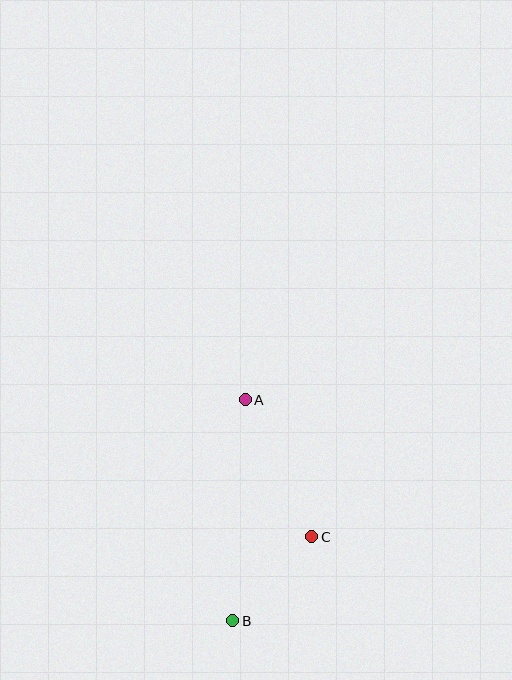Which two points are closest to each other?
Points B and C are closest to each other.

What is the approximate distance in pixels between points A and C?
The distance between A and C is approximately 152 pixels.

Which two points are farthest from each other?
Points A and B are farthest from each other.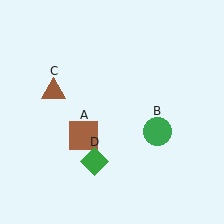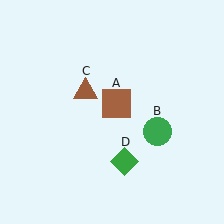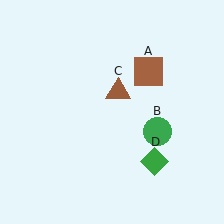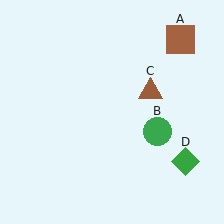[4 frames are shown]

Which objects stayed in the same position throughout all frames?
Green circle (object B) remained stationary.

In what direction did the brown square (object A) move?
The brown square (object A) moved up and to the right.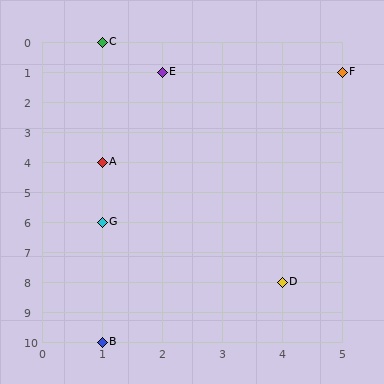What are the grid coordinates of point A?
Point A is at grid coordinates (1, 4).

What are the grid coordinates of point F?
Point F is at grid coordinates (5, 1).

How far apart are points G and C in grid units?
Points G and C are 6 rows apart.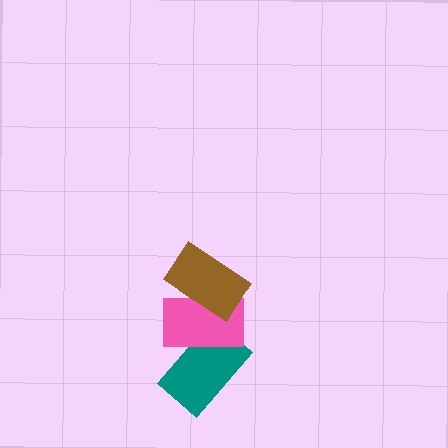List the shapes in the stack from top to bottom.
From top to bottom: the brown rectangle, the pink rectangle, the teal rectangle.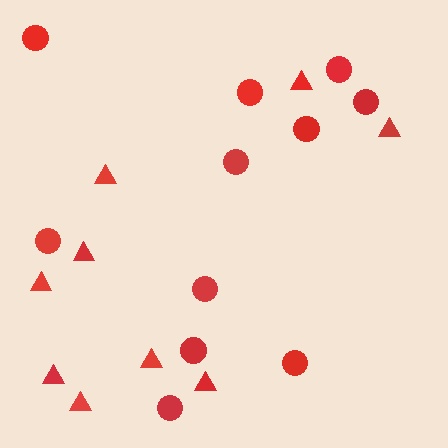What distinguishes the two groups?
There are 2 groups: one group of circles (11) and one group of triangles (9).